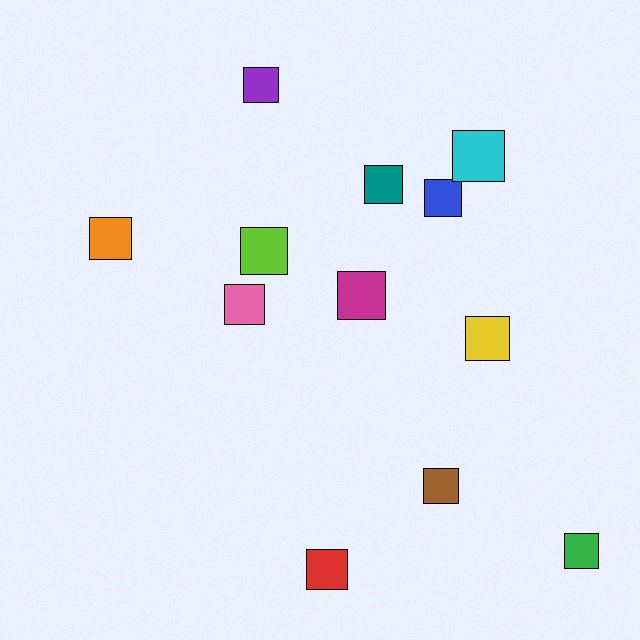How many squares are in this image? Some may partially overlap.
There are 12 squares.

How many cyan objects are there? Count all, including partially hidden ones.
There is 1 cyan object.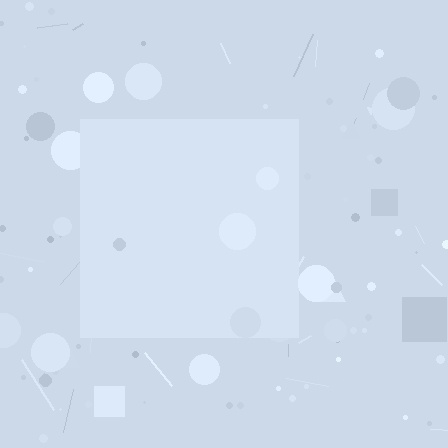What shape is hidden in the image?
A square is hidden in the image.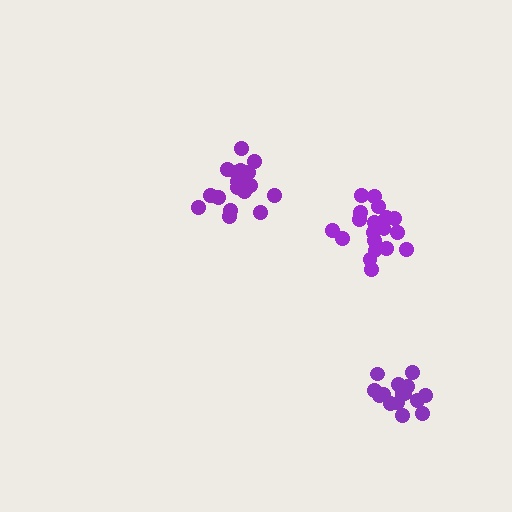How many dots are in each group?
Group 1: 15 dots, Group 2: 20 dots, Group 3: 19 dots (54 total).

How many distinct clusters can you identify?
There are 3 distinct clusters.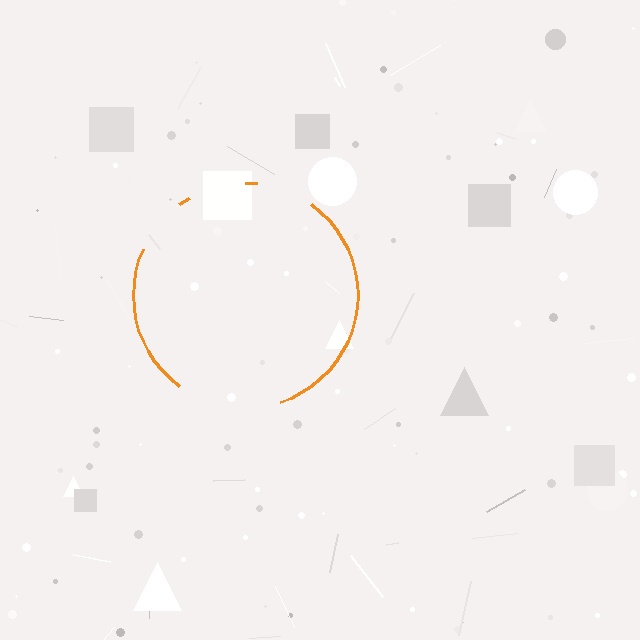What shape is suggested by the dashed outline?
The dashed outline suggests a circle.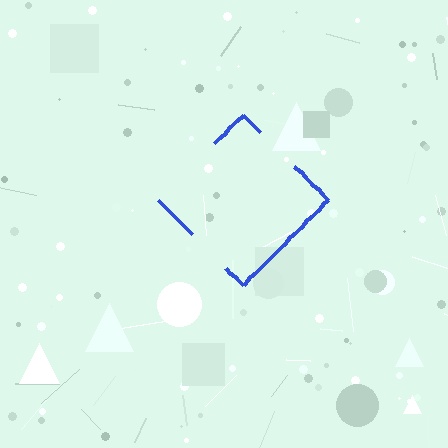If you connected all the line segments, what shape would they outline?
They would outline a diamond.